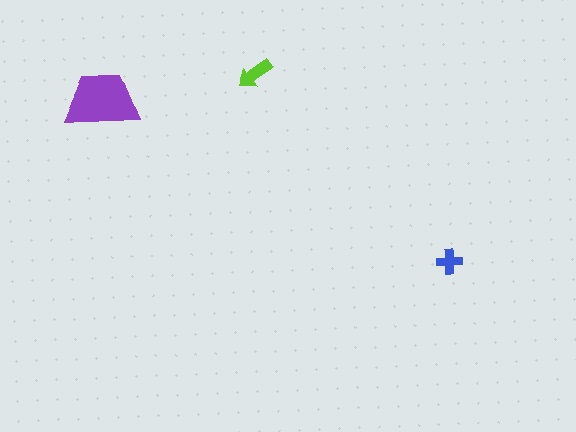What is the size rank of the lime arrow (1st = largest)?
2nd.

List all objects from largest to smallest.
The purple trapezoid, the lime arrow, the blue cross.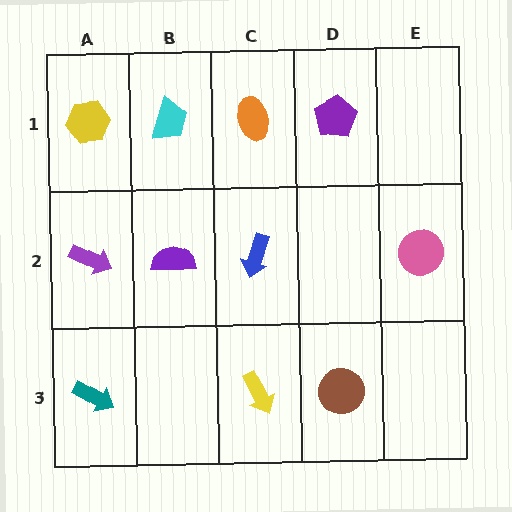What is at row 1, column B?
A cyan trapezoid.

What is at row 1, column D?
A purple pentagon.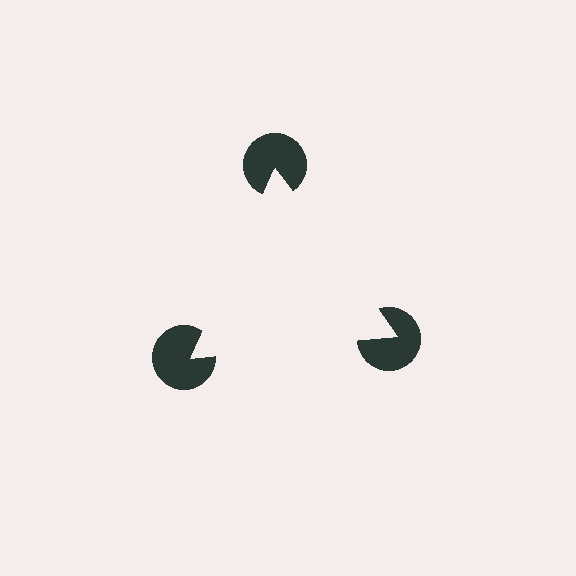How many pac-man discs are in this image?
There are 3 — one at each vertex of the illusory triangle.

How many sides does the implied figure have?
3 sides.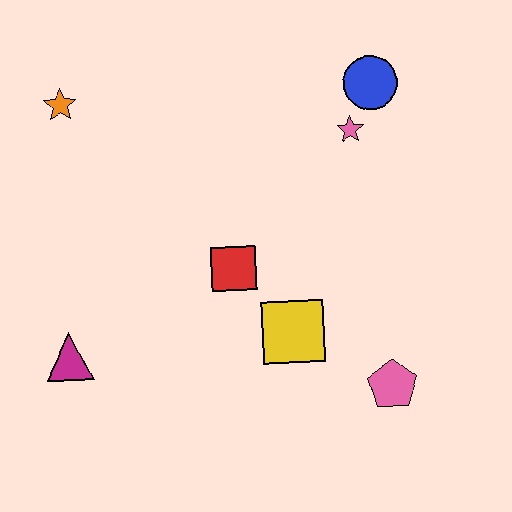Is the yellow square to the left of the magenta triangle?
No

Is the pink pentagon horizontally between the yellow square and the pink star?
No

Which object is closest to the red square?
The yellow square is closest to the red square.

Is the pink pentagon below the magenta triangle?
Yes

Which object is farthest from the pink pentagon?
The orange star is farthest from the pink pentagon.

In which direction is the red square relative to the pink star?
The red square is below the pink star.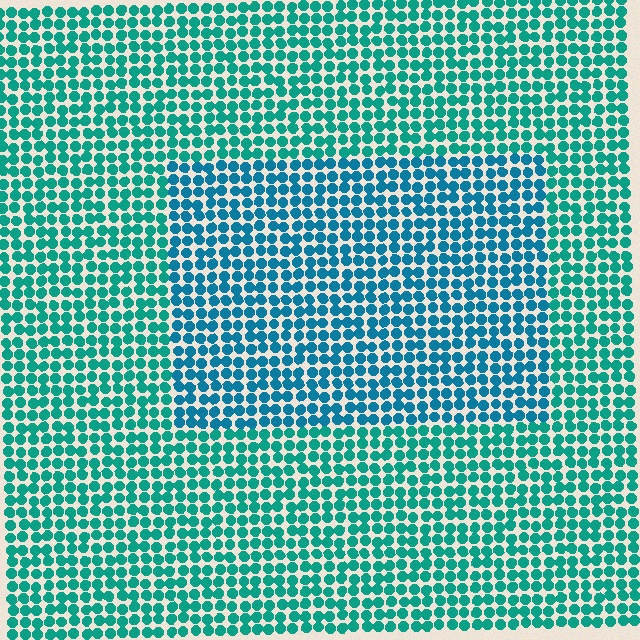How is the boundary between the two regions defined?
The boundary is defined purely by a slight shift in hue (about 25 degrees). Spacing, size, and orientation are identical on both sides.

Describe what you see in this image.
The image is filled with small teal elements in a uniform arrangement. A rectangle-shaped region is visible where the elements are tinted to a slightly different hue, forming a subtle color boundary.